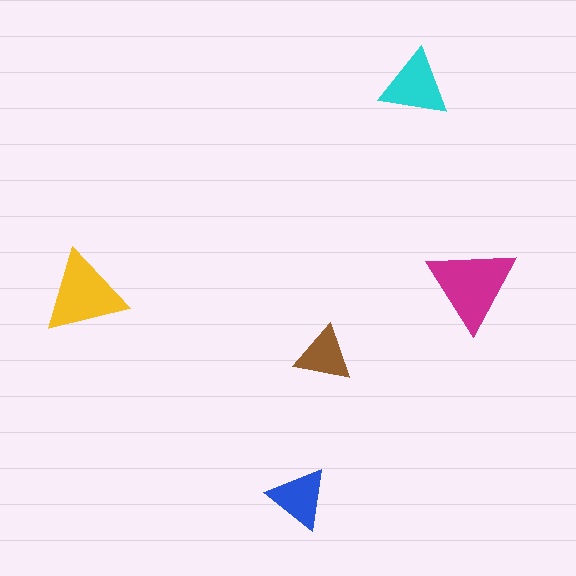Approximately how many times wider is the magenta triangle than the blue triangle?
About 1.5 times wider.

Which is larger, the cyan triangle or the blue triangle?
The cyan one.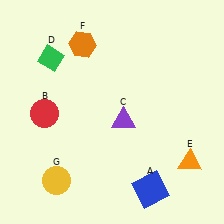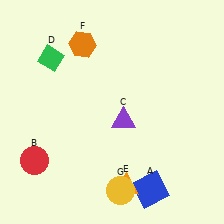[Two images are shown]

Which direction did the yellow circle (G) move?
The yellow circle (G) moved right.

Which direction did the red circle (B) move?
The red circle (B) moved down.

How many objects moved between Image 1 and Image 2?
3 objects moved between the two images.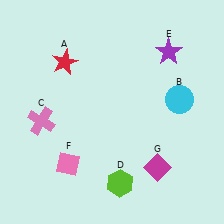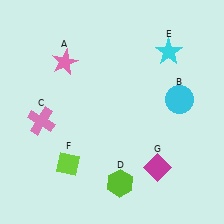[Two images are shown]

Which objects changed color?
A changed from red to pink. E changed from purple to cyan. F changed from pink to lime.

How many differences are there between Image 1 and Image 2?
There are 3 differences between the two images.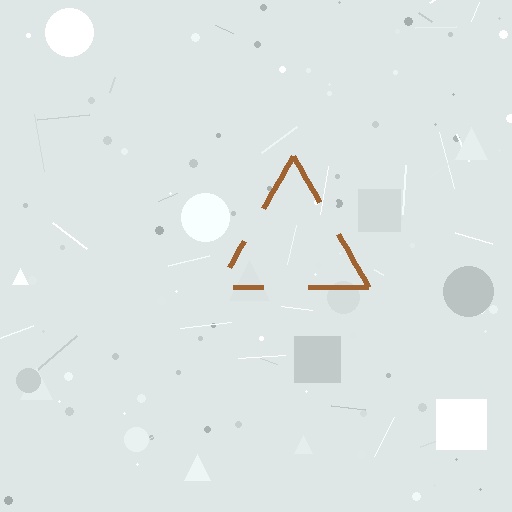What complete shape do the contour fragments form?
The contour fragments form a triangle.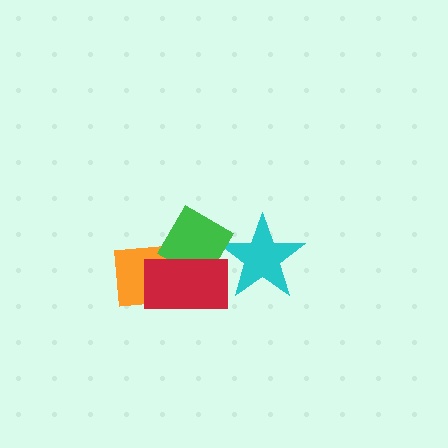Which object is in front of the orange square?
The red rectangle is in front of the orange square.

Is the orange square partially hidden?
Yes, it is partially covered by another shape.